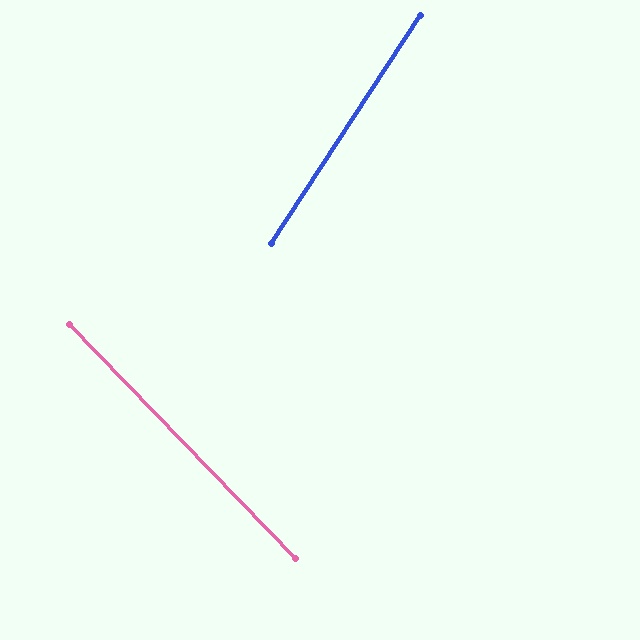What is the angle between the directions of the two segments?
Approximately 77 degrees.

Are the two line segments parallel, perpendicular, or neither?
Neither parallel nor perpendicular — they differ by about 77°.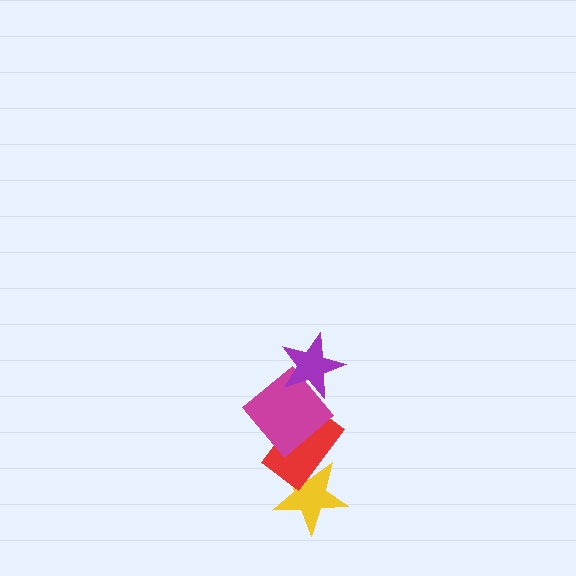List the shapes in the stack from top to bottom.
From top to bottom: the purple star, the magenta diamond, the red rectangle, the yellow star.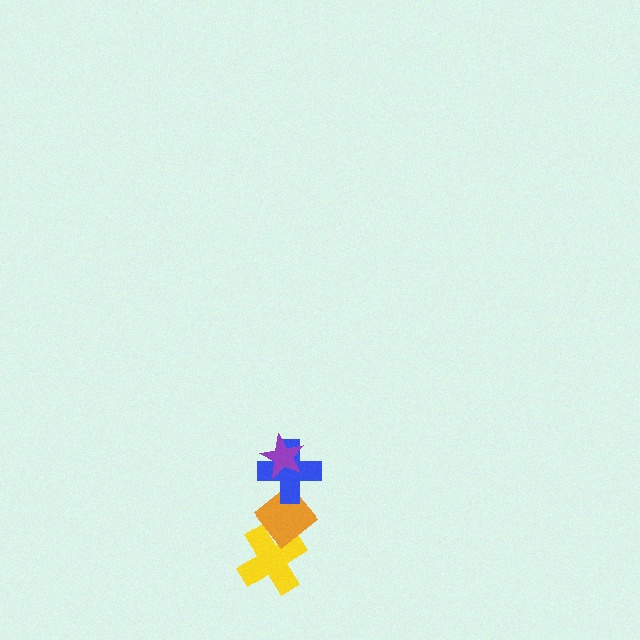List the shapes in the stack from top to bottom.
From top to bottom: the purple star, the blue cross, the orange diamond, the yellow cross.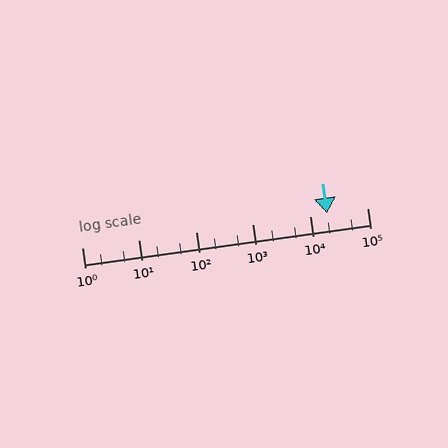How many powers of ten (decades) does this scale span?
The scale spans 5 decades, from 1 to 100000.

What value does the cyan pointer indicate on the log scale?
The pointer indicates approximately 20000.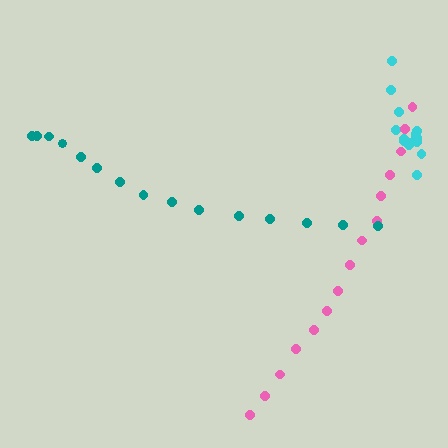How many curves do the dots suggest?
There are 3 distinct paths.